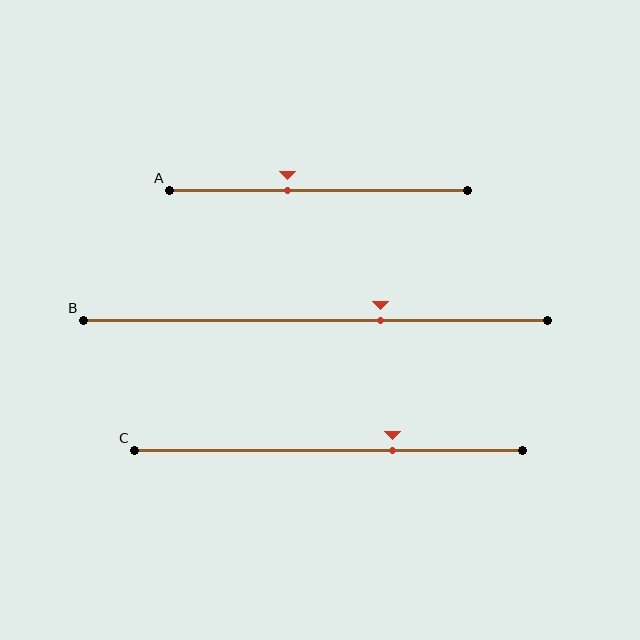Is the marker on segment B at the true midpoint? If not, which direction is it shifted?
No, the marker on segment B is shifted to the right by about 14% of the segment length.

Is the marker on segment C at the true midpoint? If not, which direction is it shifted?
No, the marker on segment C is shifted to the right by about 17% of the segment length.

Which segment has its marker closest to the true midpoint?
Segment A has its marker closest to the true midpoint.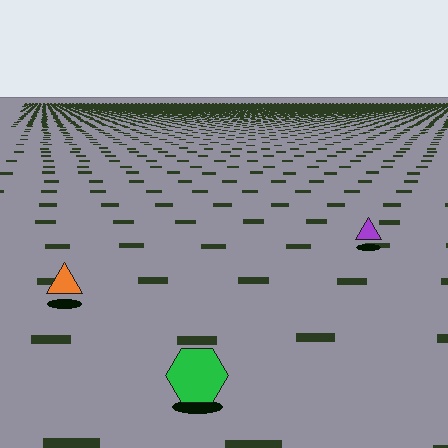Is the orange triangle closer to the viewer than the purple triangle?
Yes. The orange triangle is closer — you can tell from the texture gradient: the ground texture is coarser near it.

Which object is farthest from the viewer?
The purple triangle is farthest from the viewer. It appears smaller and the ground texture around it is denser.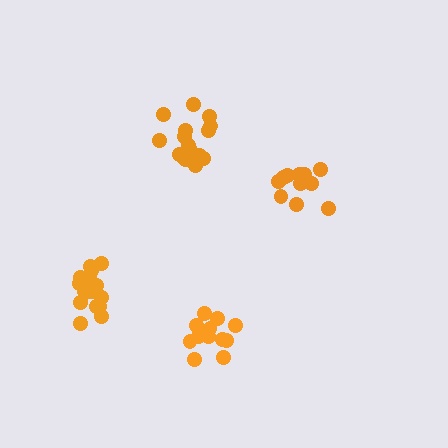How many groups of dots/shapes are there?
There are 4 groups.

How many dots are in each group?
Group 1: 16 dots, Group 2: 12 dots, Group 3: 16 dots, Group 4: 12 dots (56 total).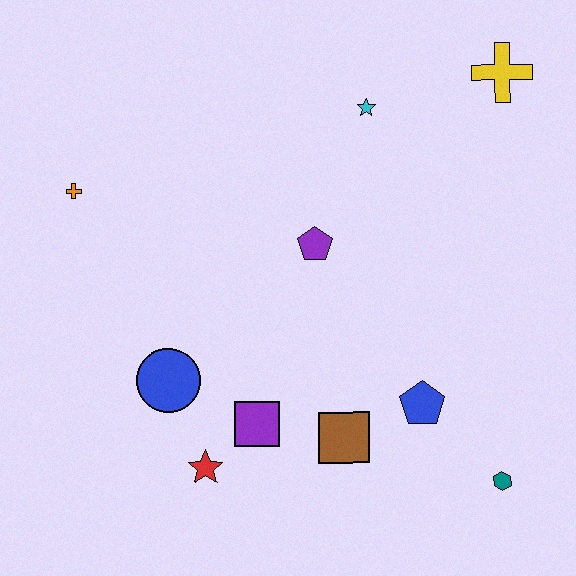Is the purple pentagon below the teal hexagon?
No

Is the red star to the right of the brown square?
No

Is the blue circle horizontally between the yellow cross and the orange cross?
Yes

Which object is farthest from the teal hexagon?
The orange cross is farthest from the teal hexagon.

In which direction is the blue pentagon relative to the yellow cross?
The blue pentagon is below the yellow cross.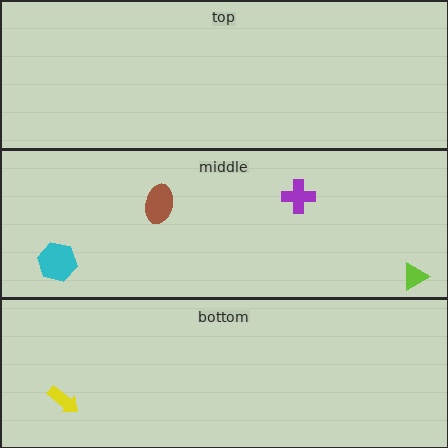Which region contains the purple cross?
The middle region.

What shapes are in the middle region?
The cyan hexagon, the lime triangle, the brown ellipse, the purple cross.